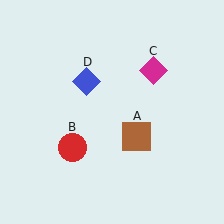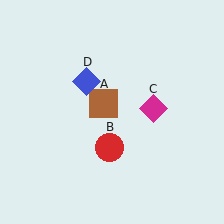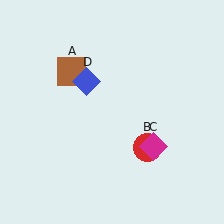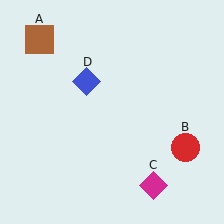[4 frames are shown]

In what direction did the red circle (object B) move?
The red circle (object B) moved right.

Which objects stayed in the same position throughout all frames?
Blue diamond (object D) remained stationary.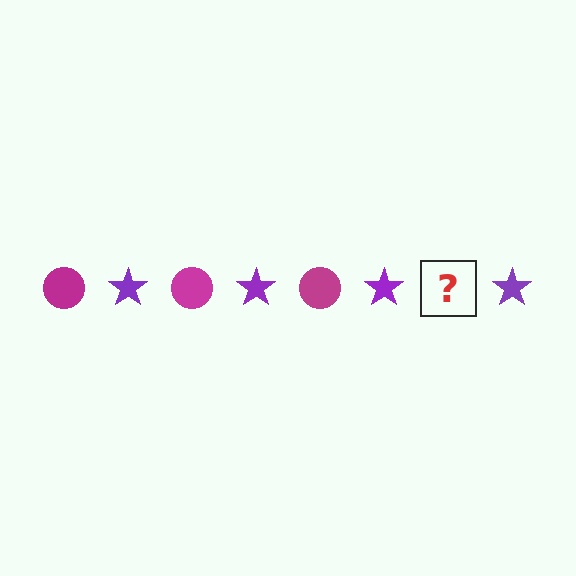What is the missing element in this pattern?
The missing element is a magenta circle.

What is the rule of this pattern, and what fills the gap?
The rule is that the pattern alternates between magenta circle and purple star. The gap should be filled with a magenta circle.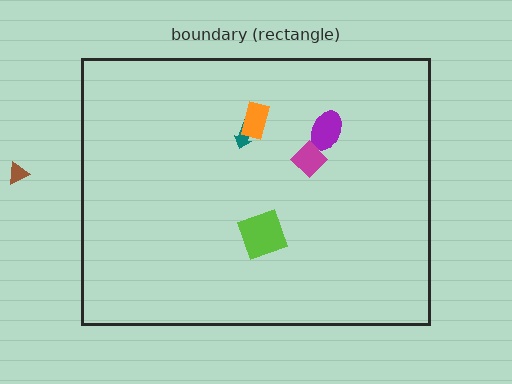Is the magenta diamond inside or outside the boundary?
Inside.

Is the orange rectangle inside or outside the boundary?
Inside.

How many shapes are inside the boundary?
5 inside, 1 outside.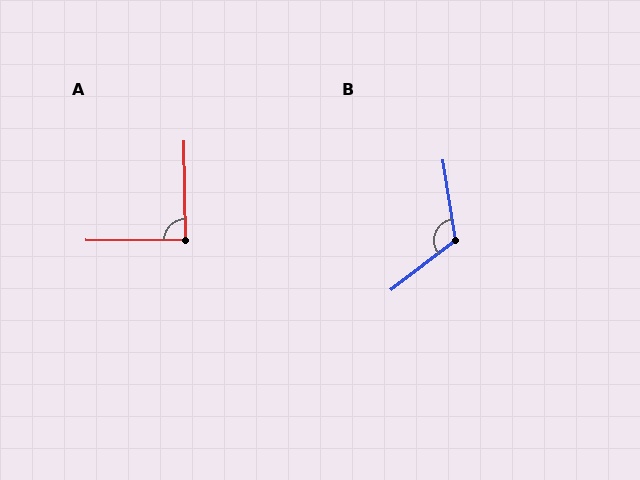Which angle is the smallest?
A, at approximately 89 degrees.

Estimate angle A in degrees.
Approximately 89 degrees.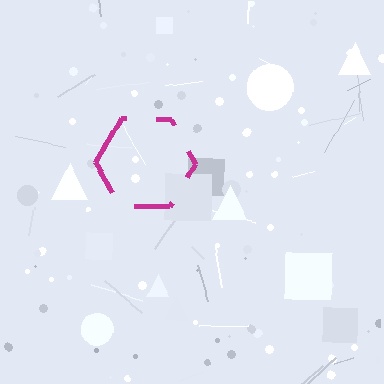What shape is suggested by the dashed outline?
The dashed outline suggests a hexagon.